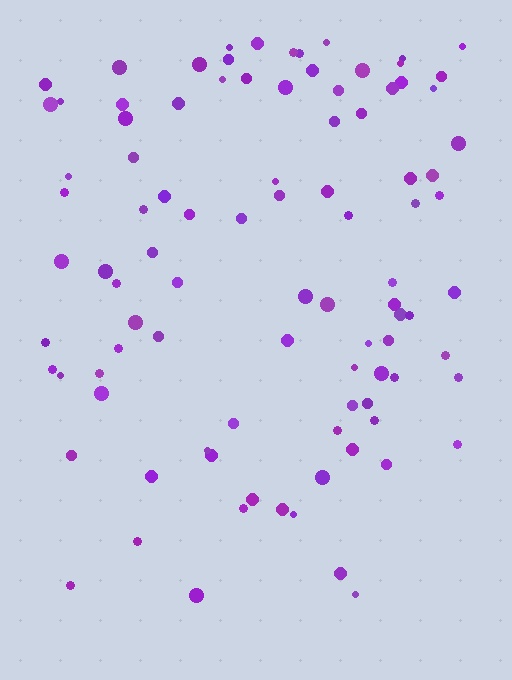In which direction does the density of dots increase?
From bottom to top, with the top side densest.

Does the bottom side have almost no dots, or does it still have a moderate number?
Still a moderate number, just noticeably fewer than the top.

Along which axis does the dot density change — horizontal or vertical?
Vertical.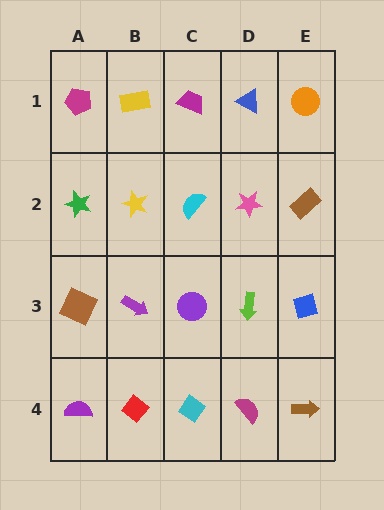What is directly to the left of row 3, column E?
A lime arrow.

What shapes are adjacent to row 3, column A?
A green star (row 2, column A), a purple semicircle (row 4, column A), a purple arrow (row 3, column B).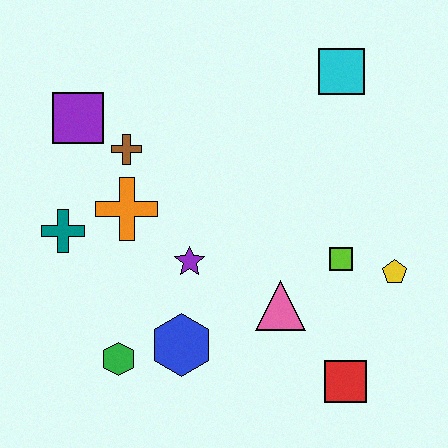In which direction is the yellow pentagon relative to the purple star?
The yellow pentagon is to the right of the purple star.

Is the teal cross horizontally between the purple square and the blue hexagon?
No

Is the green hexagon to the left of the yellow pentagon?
Yes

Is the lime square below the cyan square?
Yes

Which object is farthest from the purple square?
The red square is farthest from the purple square.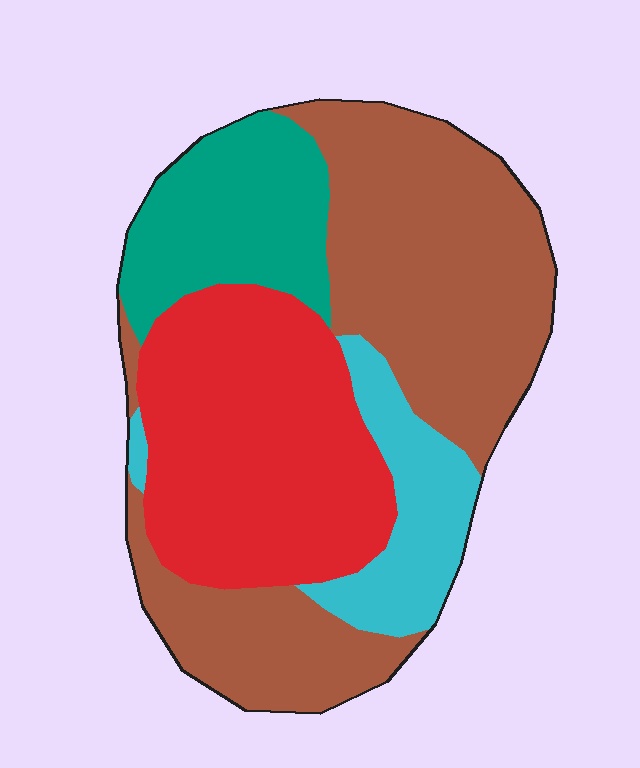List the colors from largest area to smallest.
From largest to smallest: brown, red, teal, cyan.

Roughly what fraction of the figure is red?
Red covers around 30% of the figure.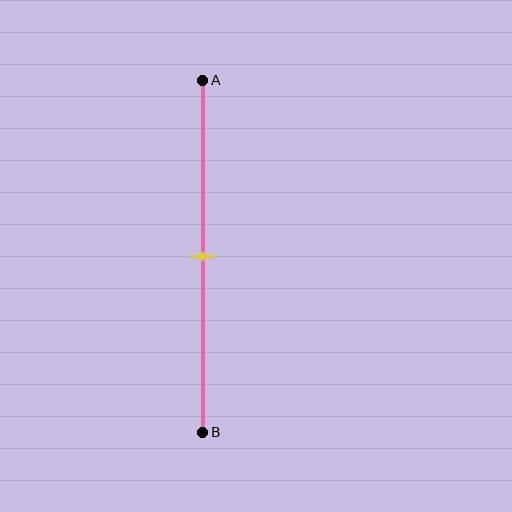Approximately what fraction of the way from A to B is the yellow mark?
The yellow mark is approximately 50% of the way from A to B.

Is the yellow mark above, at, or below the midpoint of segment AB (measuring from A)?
The yellow mark is approximately at the midpoint of segment AB.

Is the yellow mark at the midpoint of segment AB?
Yes, the mark is approximately at the midpoint.